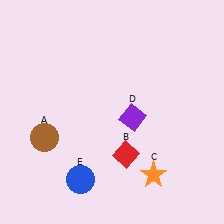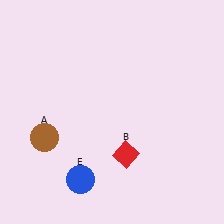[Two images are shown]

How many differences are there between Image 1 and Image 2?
There are 2 differences between the two images.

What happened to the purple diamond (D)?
The purple diamond (D) was removed in Image 2. It was in the bottom-right area of Image 1.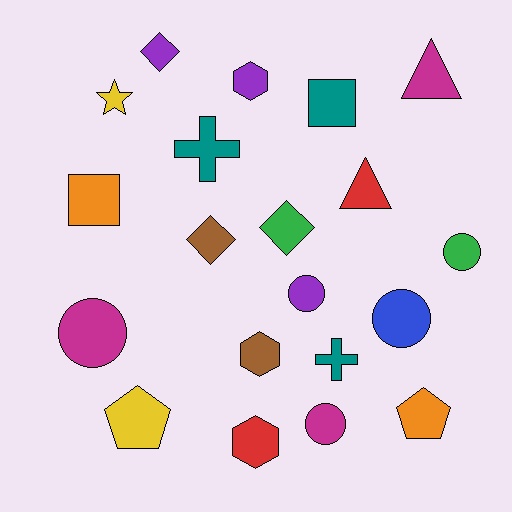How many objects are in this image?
There are 20 objects.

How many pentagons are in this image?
There are 2 pentagons.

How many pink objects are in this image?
There are no pink objects.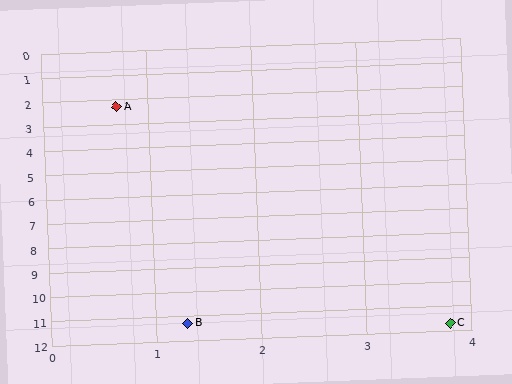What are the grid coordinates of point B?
Point B is at approximately (1.3, 11.3).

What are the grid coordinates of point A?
Point A is at approximately (0.7, 2.3).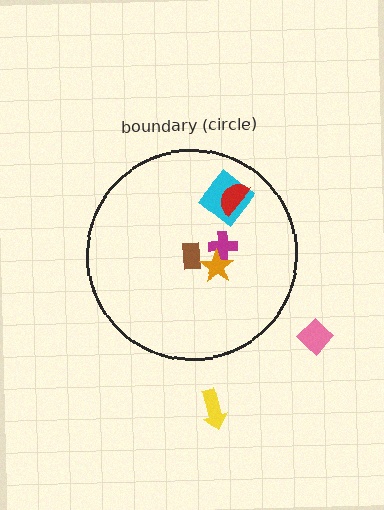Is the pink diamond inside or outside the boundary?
Outside.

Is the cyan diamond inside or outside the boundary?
Inside.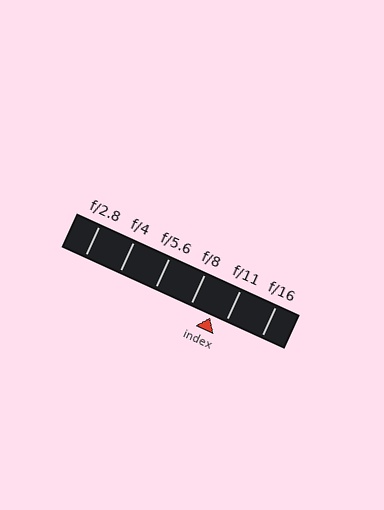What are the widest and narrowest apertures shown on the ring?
The widest aperture shown is f/2.8 and the narrowest is f/16.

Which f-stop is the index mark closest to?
The index mark is closest to f/11.